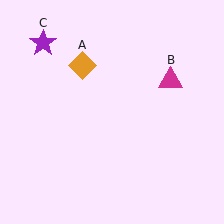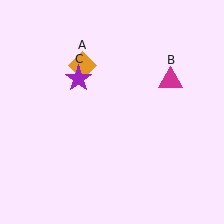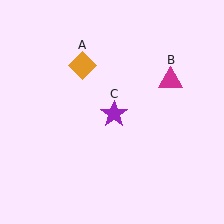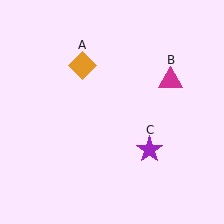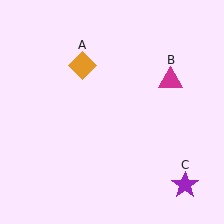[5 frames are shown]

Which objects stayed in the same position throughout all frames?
Orange diamond (object A) and magenta triangle (object B) remained stationary.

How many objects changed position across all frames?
1 object changed position: purple star (object C).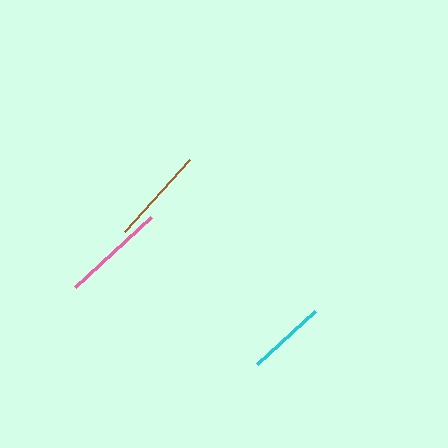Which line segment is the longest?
The pink line is the longest at approximately 104 pixels.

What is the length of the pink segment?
The pink segment is approximately 104 pixels long.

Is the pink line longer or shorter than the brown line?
The pink line is longer than the brown line.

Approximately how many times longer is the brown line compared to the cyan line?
The brown line is approximately 1.2 times the length of the cyan line.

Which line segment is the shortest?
The cyan line is the shortest at approximately 79 pixels.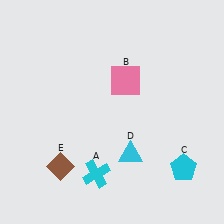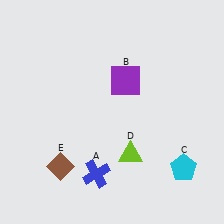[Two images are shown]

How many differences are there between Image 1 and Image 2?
There are 3 differences between the two images.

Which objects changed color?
A changed from cyan to blue. B changed from pink to purple. D changed from cyan to lime.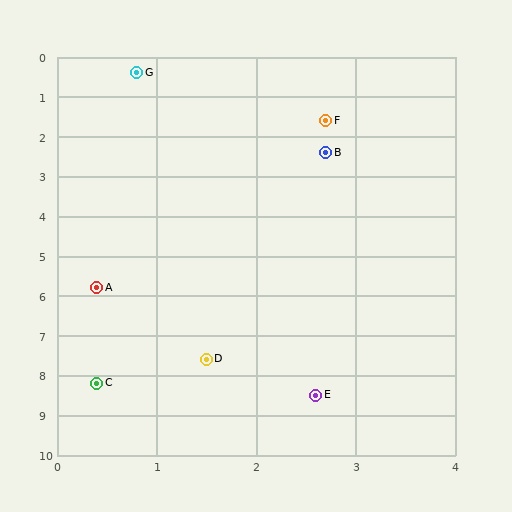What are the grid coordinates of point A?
Point A is at approximately (0.4, 5.8).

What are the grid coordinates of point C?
Point C is at approximately (0.4, 8.2).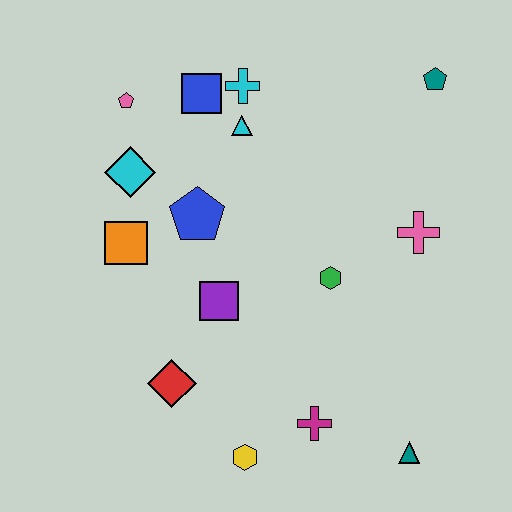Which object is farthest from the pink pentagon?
The teal triangle is farthest from the pink pentagon.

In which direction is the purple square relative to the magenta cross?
The purple square is above the magenta cross.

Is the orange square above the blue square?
No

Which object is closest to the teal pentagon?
The pink cross is closest to the teal pentagon.